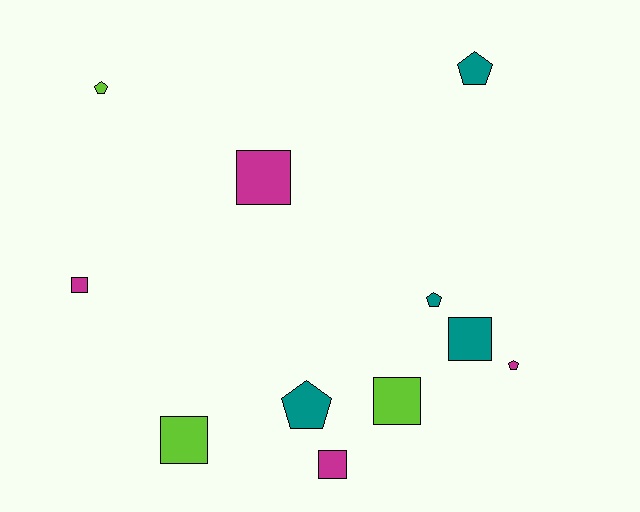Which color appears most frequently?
Magenta, with 4 objects.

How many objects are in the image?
There are 11 objects.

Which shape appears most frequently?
Square, with 6 objects.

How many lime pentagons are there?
There is 1 lime pentagon.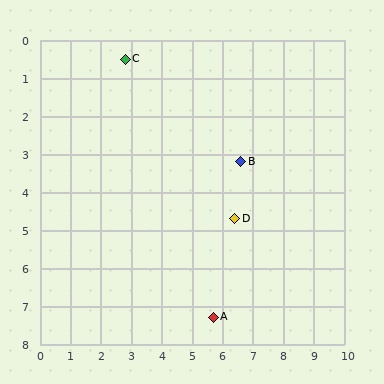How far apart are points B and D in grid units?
Points B and D are about 1.5 grid units apart.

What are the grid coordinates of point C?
Point C is at approximately (2.8, 0.5).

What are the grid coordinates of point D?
Point D is at approximately (6.4, 4.7).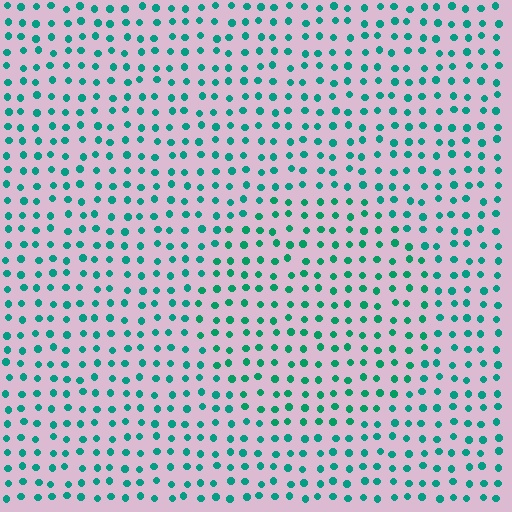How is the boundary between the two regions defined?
The boundary is defined purely by a slight shift in hue (about 14 degrees). Spacing, size, and orientation are identical on both sides.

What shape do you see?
I see a circle.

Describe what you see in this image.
The image is filled with small teal elements in a uniform arrangement. A circle-shaped region is visible where the elements are tinted to a slightly different hue, forming a subtle color boundary.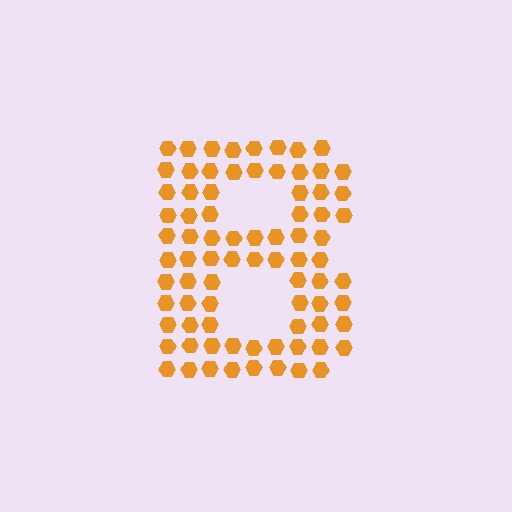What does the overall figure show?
The overall figure shows the letter B.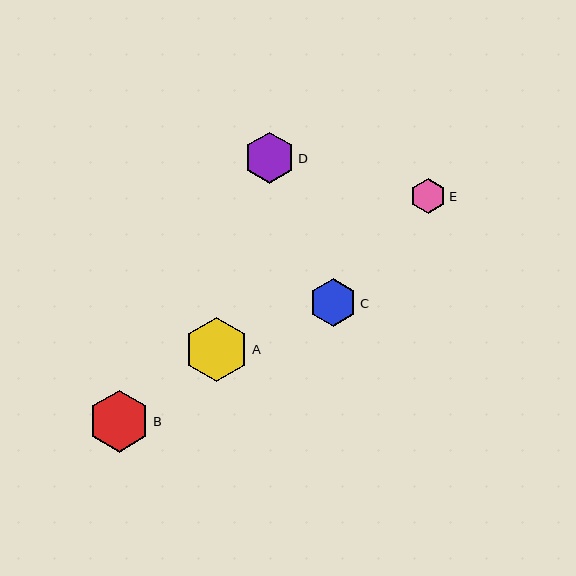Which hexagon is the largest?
Hexagon A is the largest with a size of approximately 64 pixels.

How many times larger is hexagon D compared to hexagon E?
Hexagon D is approximately 1.5 times the size of hexagon E.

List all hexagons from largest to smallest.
From largest to smallest: A, B, D, C, E.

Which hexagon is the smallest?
Hexagon E is the smallest with a size of approximately 35 pixels.